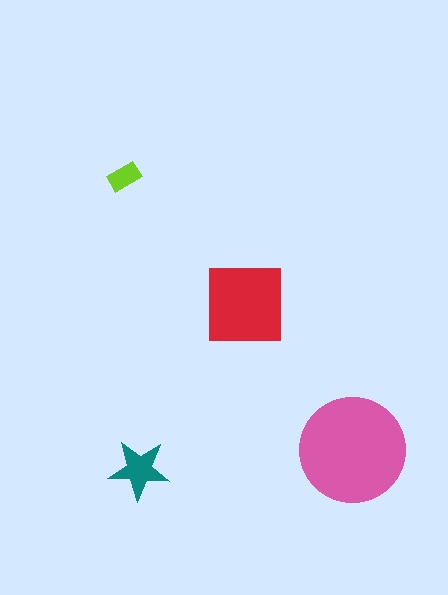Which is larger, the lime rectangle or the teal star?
The teal star.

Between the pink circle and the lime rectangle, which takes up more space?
The pink circle.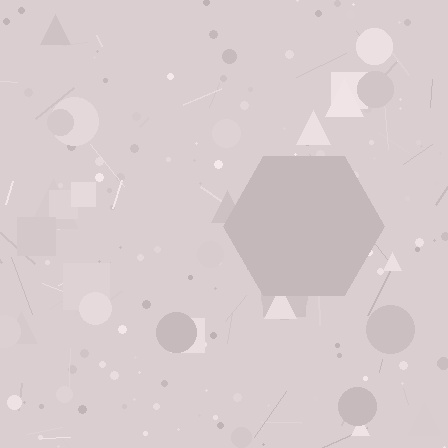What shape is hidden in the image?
A hexagon is hidden in the image.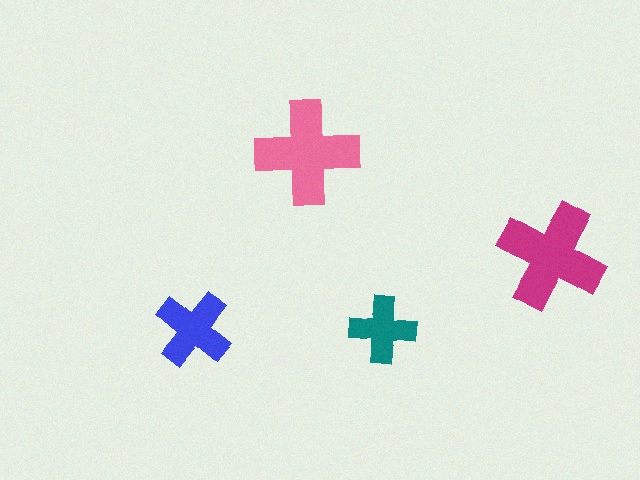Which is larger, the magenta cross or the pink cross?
The magenta one.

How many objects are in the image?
There are 4 objects in the image.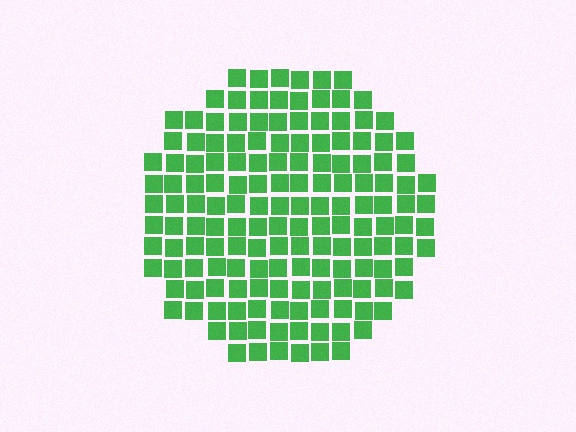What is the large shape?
The large shape is a circle.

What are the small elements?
The small elements are squares.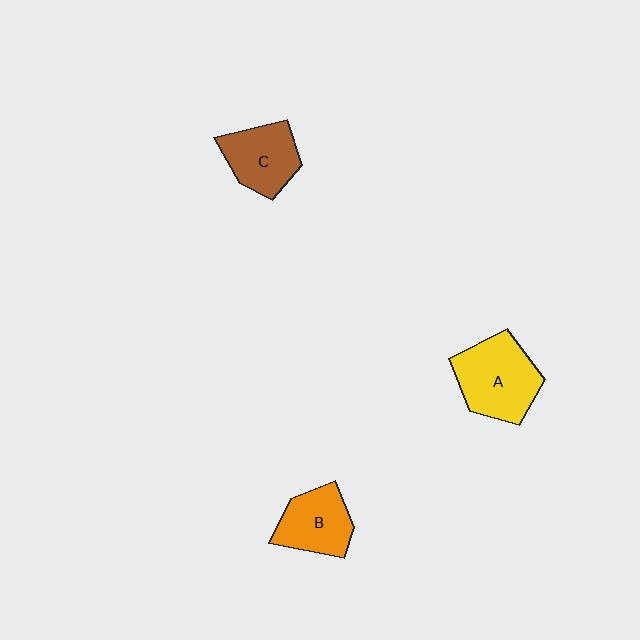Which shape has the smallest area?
Shape B (orange).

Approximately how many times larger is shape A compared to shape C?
Approximately 1.3 times.